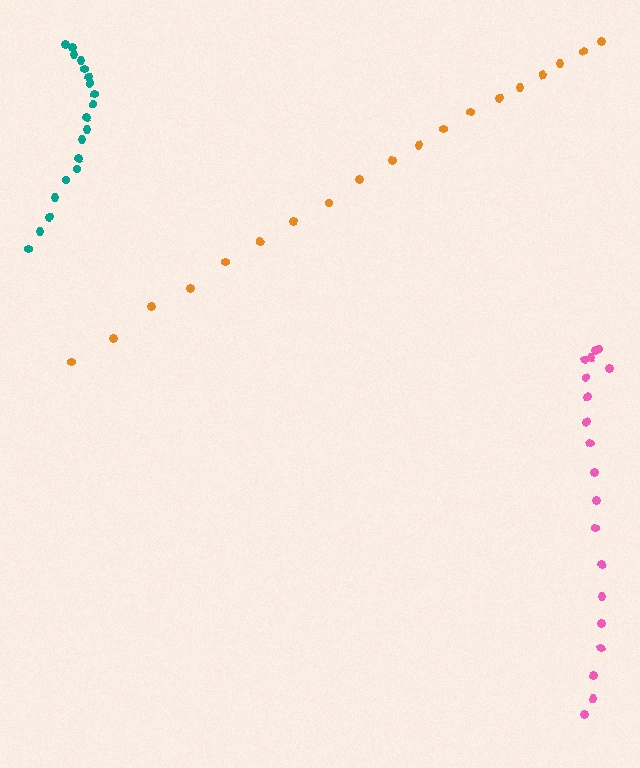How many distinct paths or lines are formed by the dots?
There are 3 distinct paths.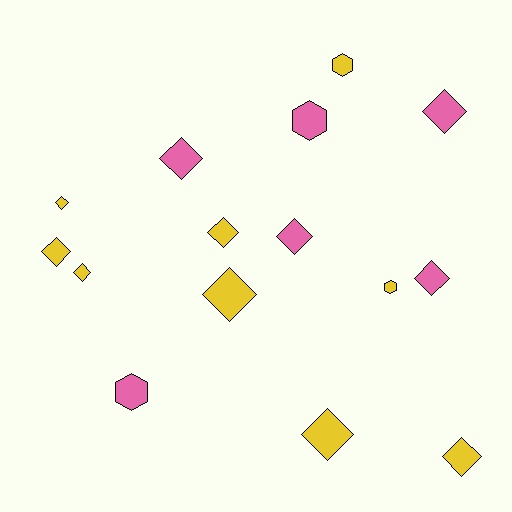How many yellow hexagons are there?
There are 2 yellow hexagons.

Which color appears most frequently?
Yellow, with 9 objects.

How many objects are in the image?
There are 15 objects.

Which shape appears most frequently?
Diamond, with 11 objects.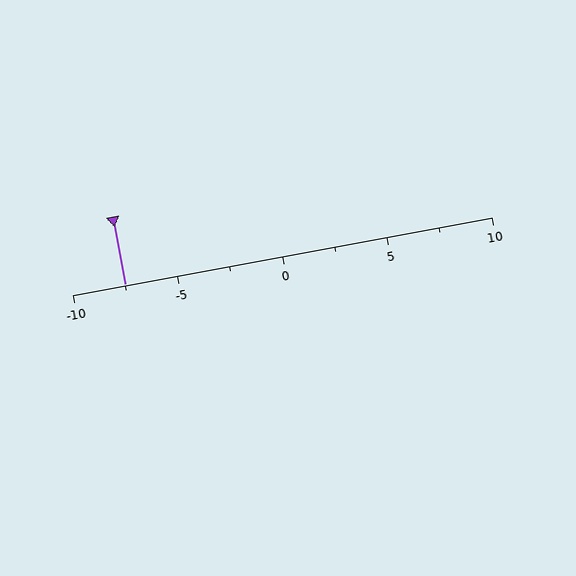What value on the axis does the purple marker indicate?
The marker indicates approximately -7.5.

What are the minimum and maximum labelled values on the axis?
The axis runs from -10 to 10.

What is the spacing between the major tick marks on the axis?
The major ticks are spaced 5 apart.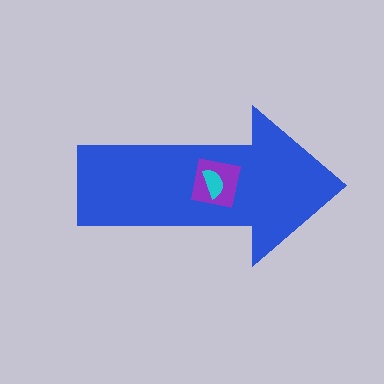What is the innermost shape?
The cyan semicircle.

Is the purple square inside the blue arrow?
Yes.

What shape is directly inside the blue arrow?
The purple square.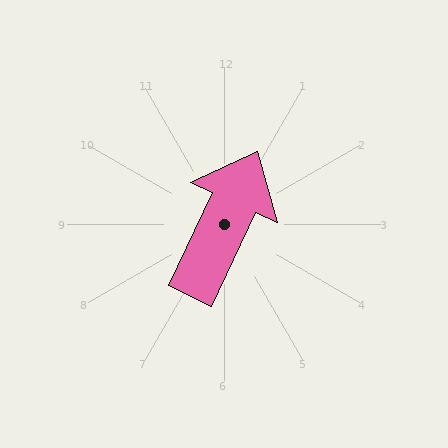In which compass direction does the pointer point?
Northeast.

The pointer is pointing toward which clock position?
Roughly 1 o'clock.